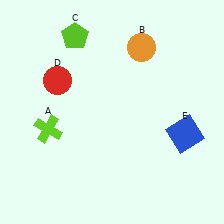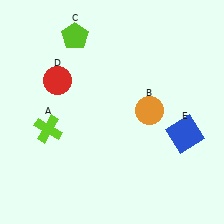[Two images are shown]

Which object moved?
The orange circle (B) moved down.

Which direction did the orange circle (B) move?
The orange circle (B) moved down.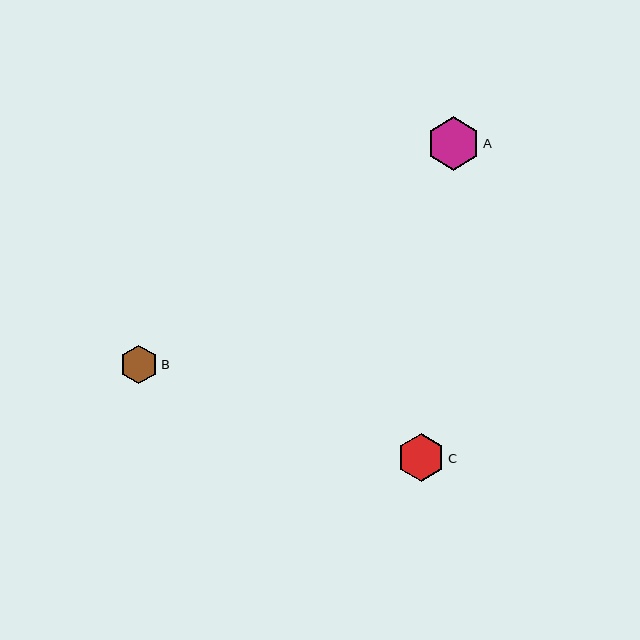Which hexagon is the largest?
Hexagon A is the largest with a size of approximately 54 pixels.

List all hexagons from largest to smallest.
From largest to smallest: A, C, B.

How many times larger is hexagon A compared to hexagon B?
Hexagon A is approximately 1.4 times the size of hexagon B.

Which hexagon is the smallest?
Hexagon B is the smallest with a size of approximately 39 pixels.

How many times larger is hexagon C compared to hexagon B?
Hexagon C is approximately 1.2 times the size of hexagon B.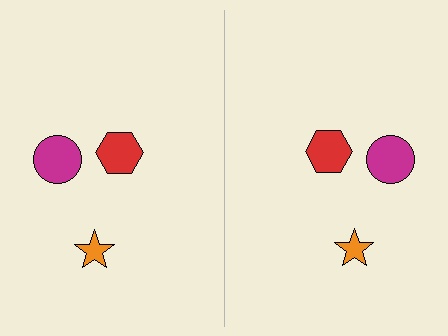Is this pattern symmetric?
Yes, this pattern has bilateral (reflection) symmetry.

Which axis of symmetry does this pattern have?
The pattern has a vertical axis of symmetry running through the center of the image.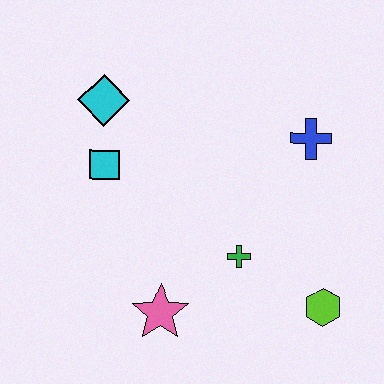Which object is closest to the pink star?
The green cross is closest to the pink star.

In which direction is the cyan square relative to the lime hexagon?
The cyan square is to the left of the lime hexagon.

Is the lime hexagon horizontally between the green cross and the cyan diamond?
No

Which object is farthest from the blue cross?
The pink star is farthest from the blue cross.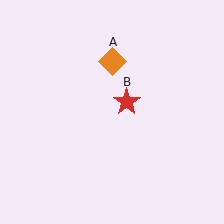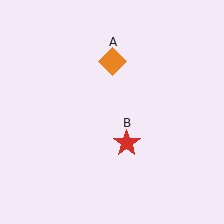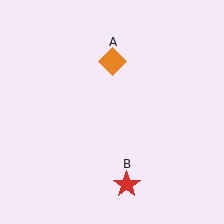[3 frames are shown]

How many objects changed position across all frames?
1 object changed position: red star (object B).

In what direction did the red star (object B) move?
The red star (object B) moved down.